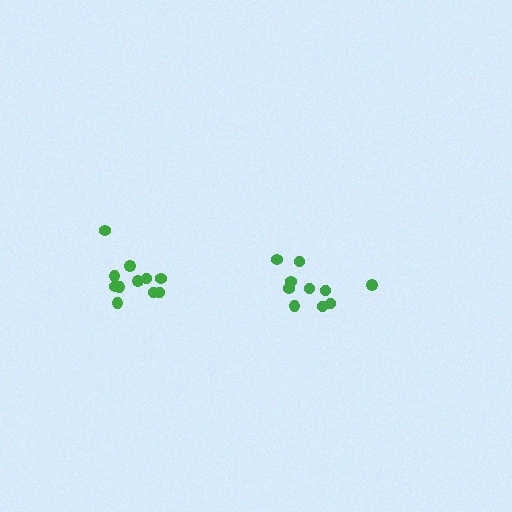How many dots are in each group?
Group 1: 10 dots, Group 2: 11 dots (21 total).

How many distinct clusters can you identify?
There are 2 distinct clusters.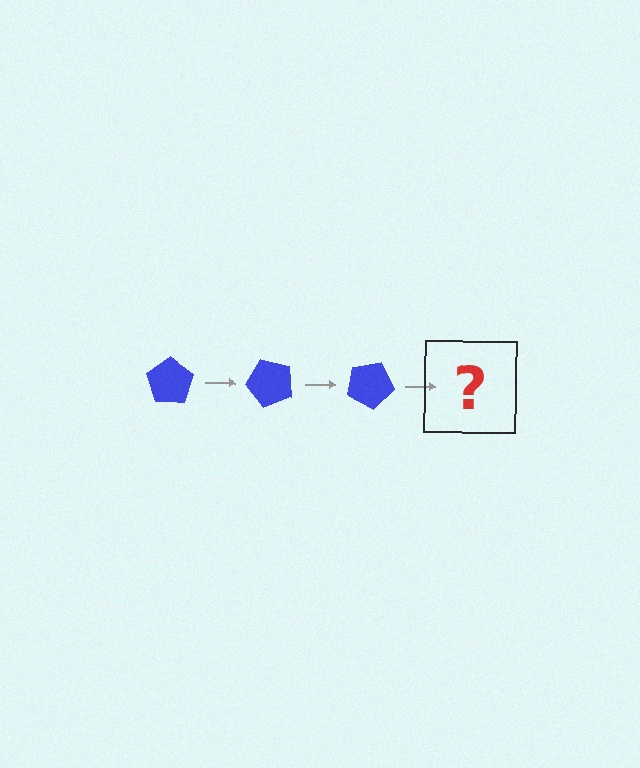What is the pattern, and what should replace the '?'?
The pattern is that the pentagon rotates 50 degrees each step. The '?' should be a blue pentagon rotated 150 degrees.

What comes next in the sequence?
The next element should be a blue pentagon rotated 150 degrees.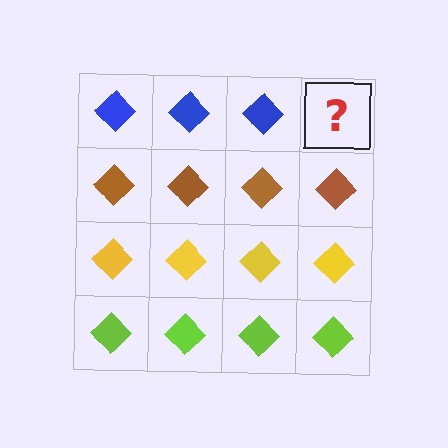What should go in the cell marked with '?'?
The missing cell should contain a blue diamond.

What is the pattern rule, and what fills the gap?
The rule is that each row has a consistent color. The gap should be filled with a blue diamond.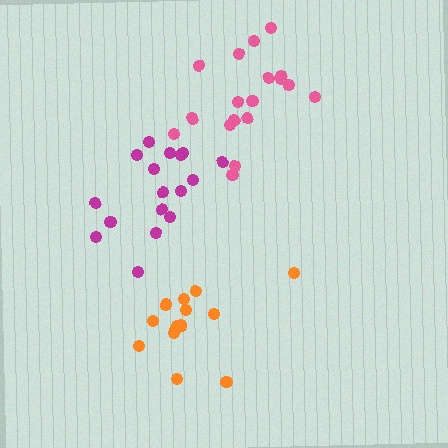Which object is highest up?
The pink cluster is topmost.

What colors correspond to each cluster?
The clusters are colored: magenta, pink, orange.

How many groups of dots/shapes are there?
There are 3 groups.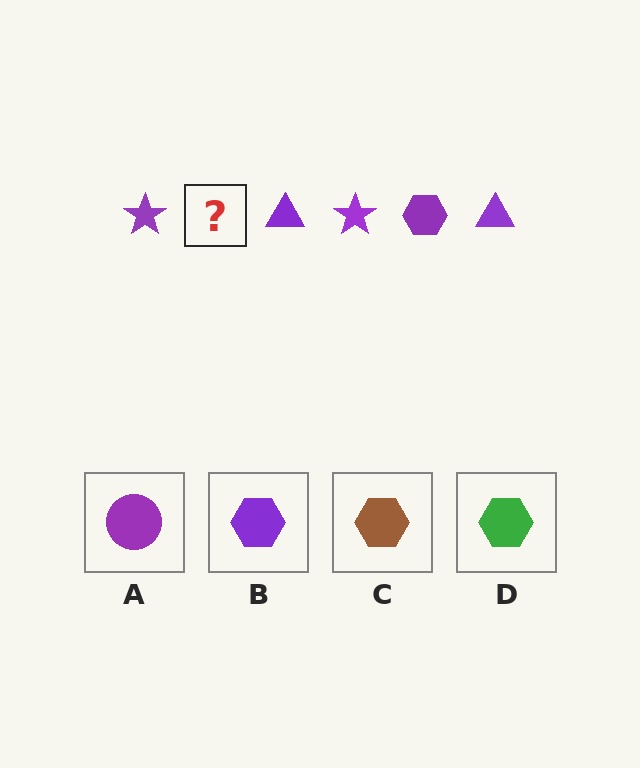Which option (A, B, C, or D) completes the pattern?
B.